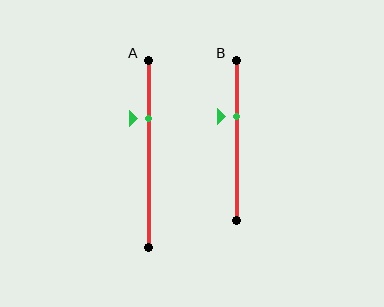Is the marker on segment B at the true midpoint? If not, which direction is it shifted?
No, the marker on segment B is shifted upward by about 15% of the segment length.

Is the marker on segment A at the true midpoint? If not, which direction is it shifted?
No, the marker on segment A is shifted upward by about 19% of the segment length.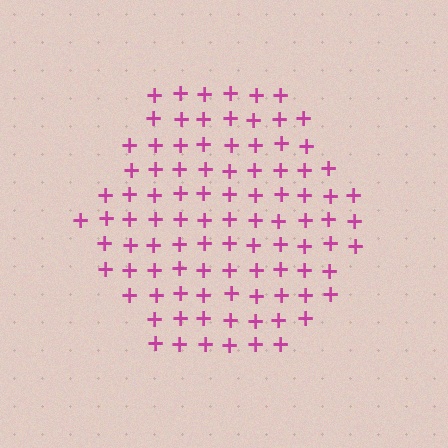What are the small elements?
The small elements are plus signs.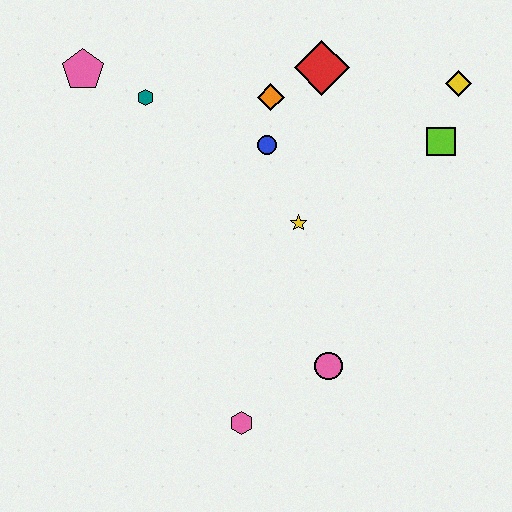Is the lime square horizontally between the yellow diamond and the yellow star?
Yes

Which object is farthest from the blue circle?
The pink hexagon is farthest from the blue circle.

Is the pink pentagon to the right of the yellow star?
No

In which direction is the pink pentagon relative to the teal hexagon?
The pink pentagon is to the left of the teal hexagon.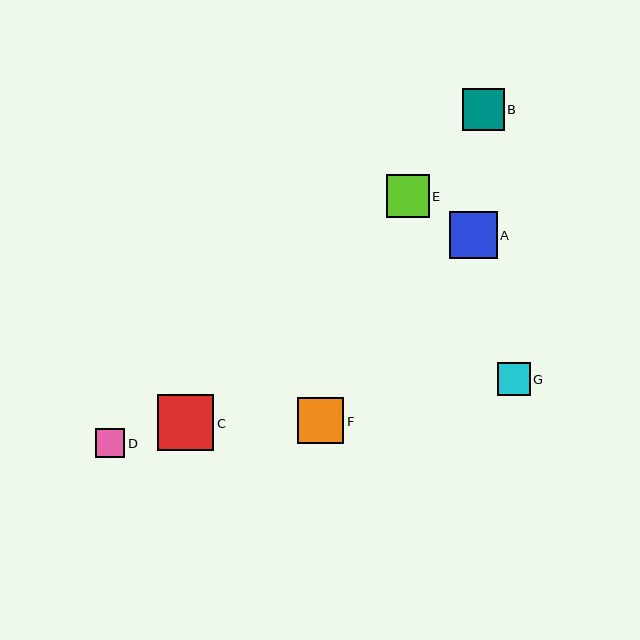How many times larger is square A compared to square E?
Square A is approximately 1.1 times the size of square E.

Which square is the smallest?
Square D is the smallest with a size of approximately 29 pixels.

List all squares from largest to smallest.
From largest to smallest: C, A, F, E, B, G, D.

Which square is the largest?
Square C is the largest with a size of approximately 56 pixels.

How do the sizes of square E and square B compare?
Square E and square B are approximately the same size.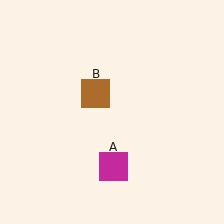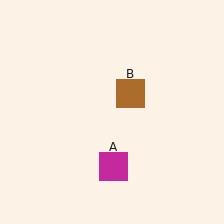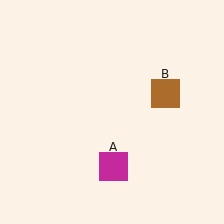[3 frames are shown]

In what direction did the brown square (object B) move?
The brown square (object B) moved right.